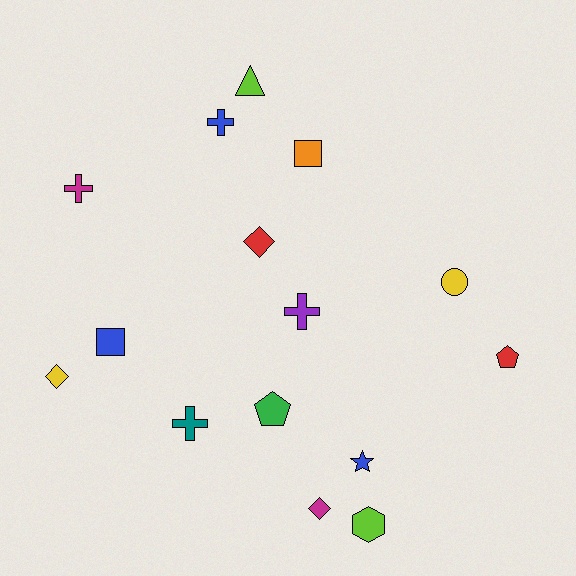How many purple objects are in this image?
There is 1 purple object.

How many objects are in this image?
There are 15 objects.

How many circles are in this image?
There is 1 circle.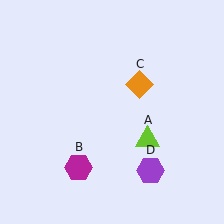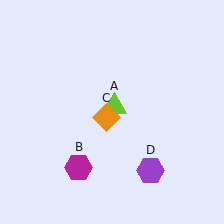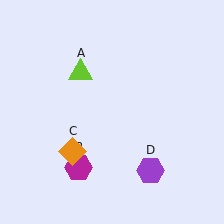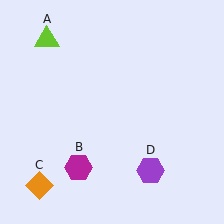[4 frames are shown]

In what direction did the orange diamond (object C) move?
The orange diamond (object C) moved down and to the left.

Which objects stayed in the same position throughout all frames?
Magenta hexagon (object B) and purple hexagon (object D) remained stationary.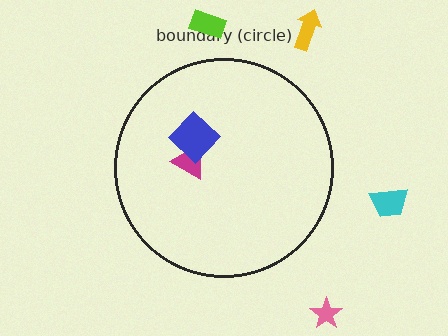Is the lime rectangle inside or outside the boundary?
Outside.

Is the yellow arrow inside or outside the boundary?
Outside.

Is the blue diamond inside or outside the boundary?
Inside.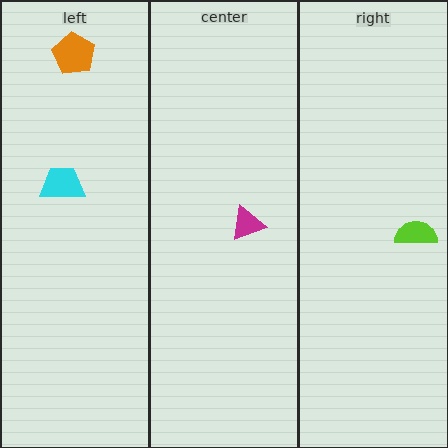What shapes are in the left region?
The cyan trapezoid, the orange pentagon.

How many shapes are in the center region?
1.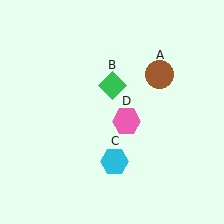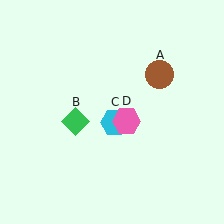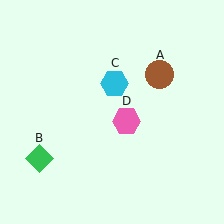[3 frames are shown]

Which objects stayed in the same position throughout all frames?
Brown circle (object A) and pink hexagon (object D) remained stationary.